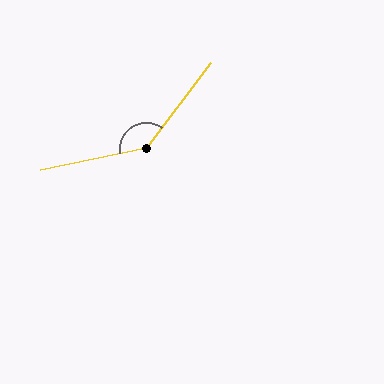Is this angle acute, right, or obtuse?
It is obtuse.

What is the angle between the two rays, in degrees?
Approximately 138 degrees.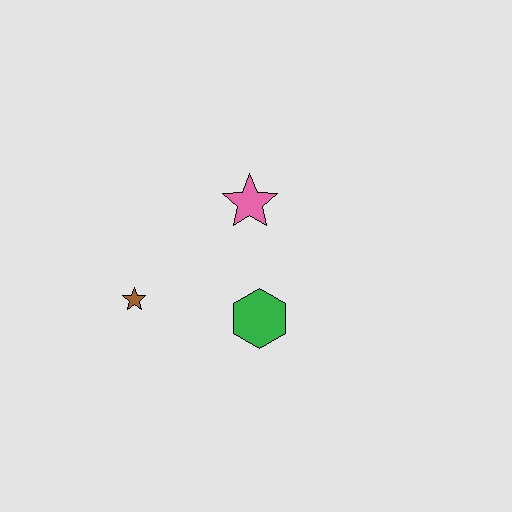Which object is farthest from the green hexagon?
The brown star is farthest from the green hexagon.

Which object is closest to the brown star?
The green hexagon is closest to the brown star.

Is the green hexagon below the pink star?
Yes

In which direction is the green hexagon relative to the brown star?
The green hexagon is to the right of the brown star.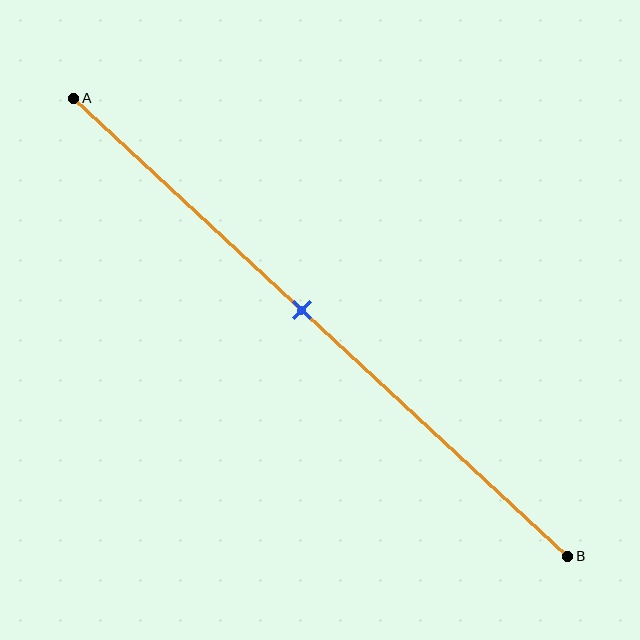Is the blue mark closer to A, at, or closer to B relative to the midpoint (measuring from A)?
The blue mark is closer to point A than the midpoint of segment AB.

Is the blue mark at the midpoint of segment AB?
No, the mark is at about 45% from A, not at the 50% midpoint.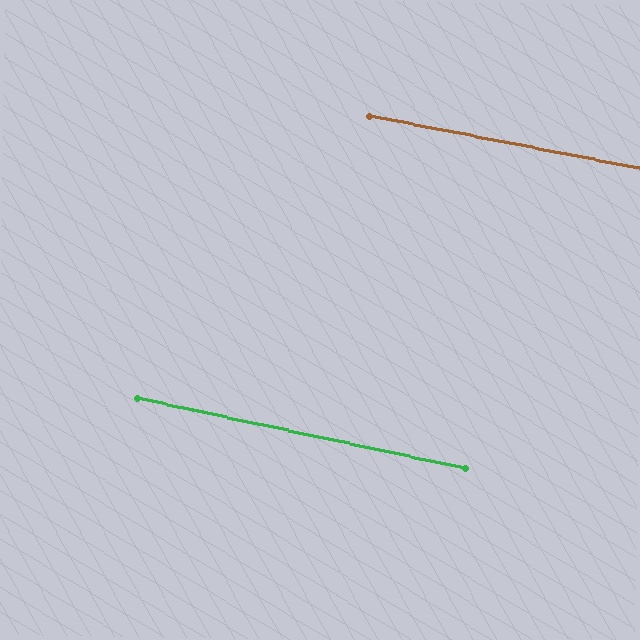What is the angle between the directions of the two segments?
Approximately 1 degree.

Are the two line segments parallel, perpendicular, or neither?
Parallel — their directions differ by only 1.1°.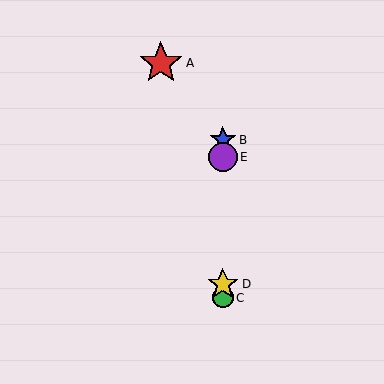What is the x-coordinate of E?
Object E is at x≈223.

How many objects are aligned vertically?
4 objects (B, C, D, E) are aligned vertically.